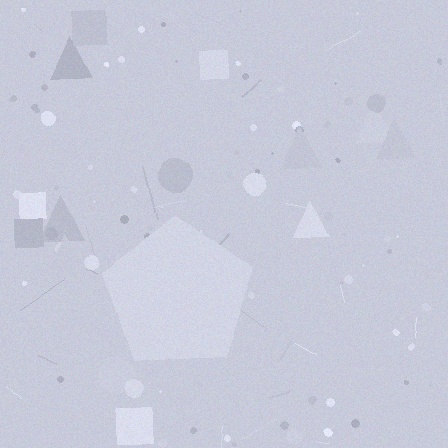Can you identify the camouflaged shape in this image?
The camouflaged shape is a pentagon.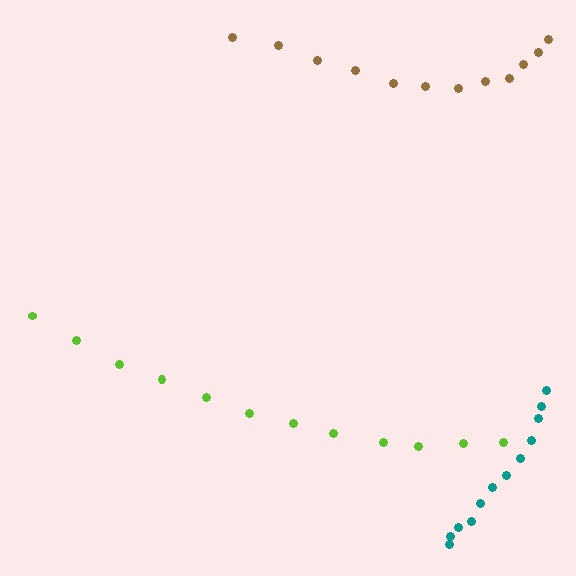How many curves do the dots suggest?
There are 3 distinct paths.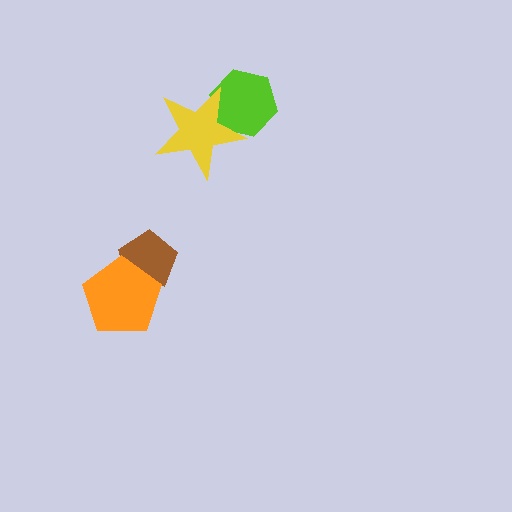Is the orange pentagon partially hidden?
No, no other shape covers it.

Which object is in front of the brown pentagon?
The orange pentagon is in front of the brown pentagon.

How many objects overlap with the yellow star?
1 object overlaps with the yellow star.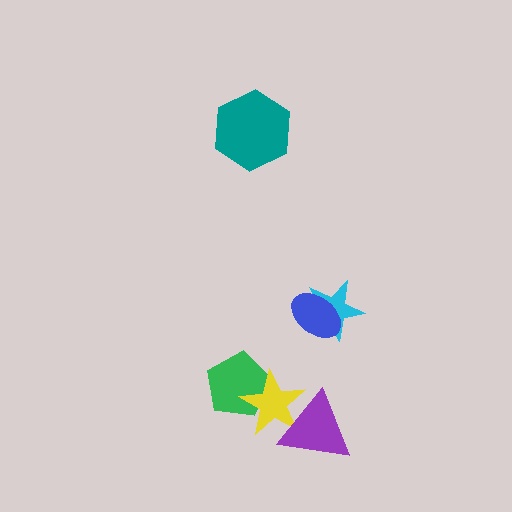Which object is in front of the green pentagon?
The yellow star is in front of the green pentagon.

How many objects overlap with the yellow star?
2 objects overlap with the yellow star.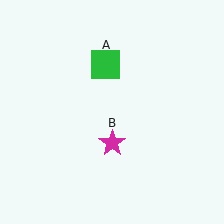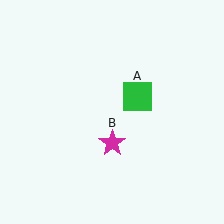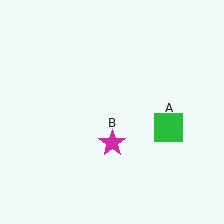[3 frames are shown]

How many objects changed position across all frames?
1 object changed position: green square (object A).